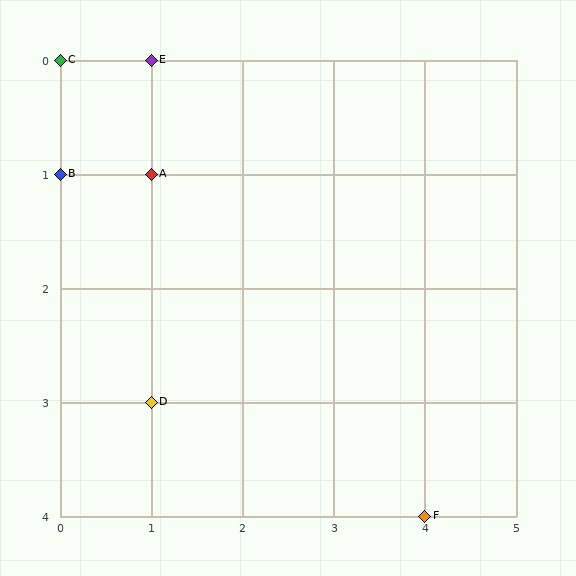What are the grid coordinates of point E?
Point E is at grid coordinates (1, 0).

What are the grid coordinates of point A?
Point A is at grid coordinates (1, 1).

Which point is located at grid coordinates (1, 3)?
Point D is at (1, 3).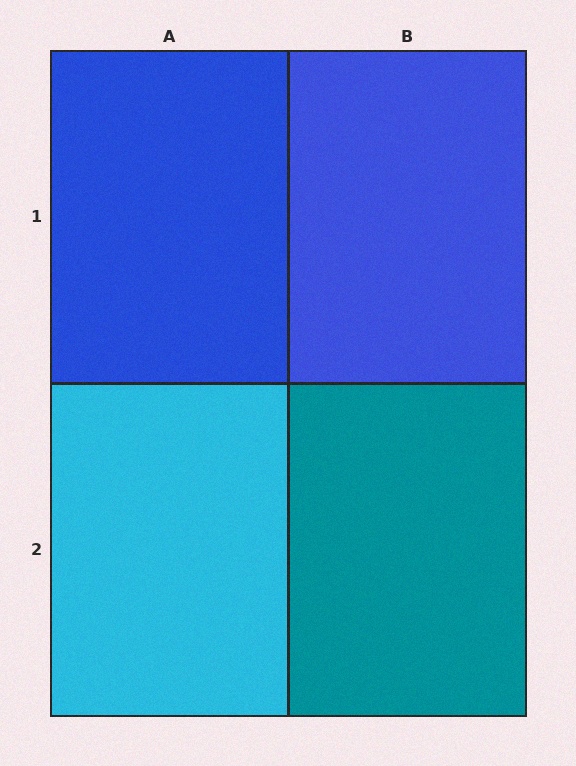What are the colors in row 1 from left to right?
Blue, blue.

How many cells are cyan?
1 cell is cyan.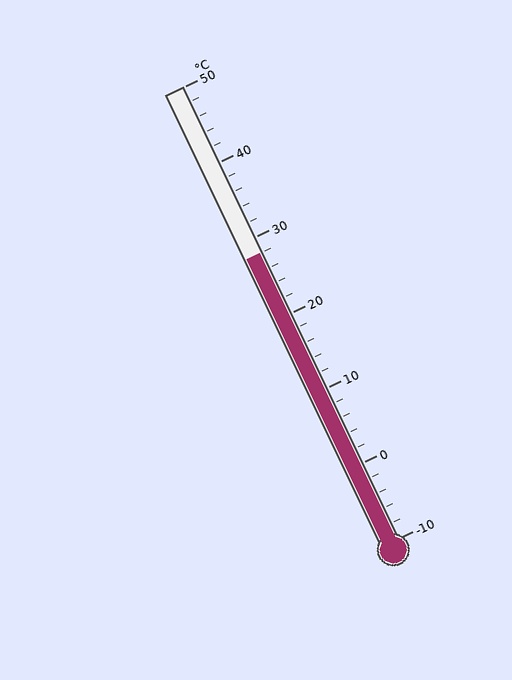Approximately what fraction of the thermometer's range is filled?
The thermometer is filled to approximately 65% of its range.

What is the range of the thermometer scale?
The thermometer scale ranges from -10°C to 50°C.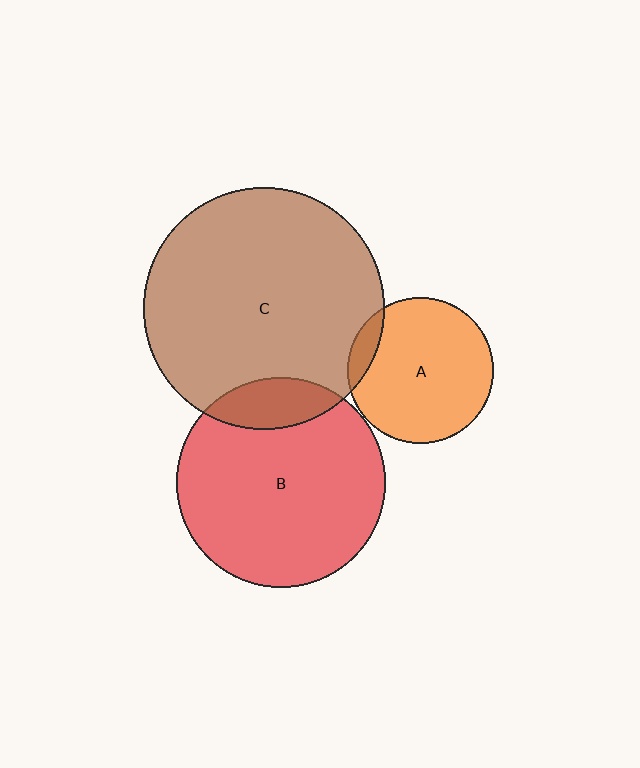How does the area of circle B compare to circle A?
Approximately 2.0 times.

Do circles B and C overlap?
Yes.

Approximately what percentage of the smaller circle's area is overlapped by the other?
Approximately 15%.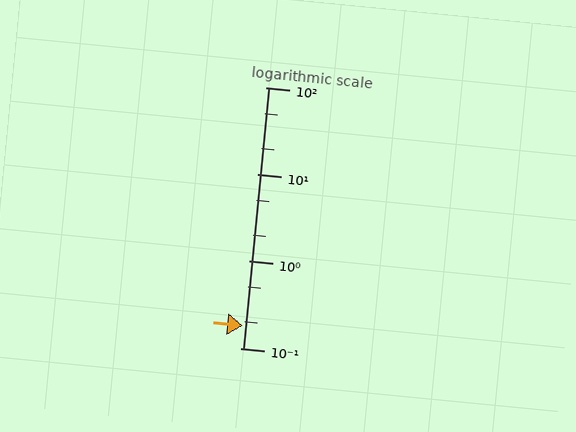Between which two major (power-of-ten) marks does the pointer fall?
The pointer is between 0.1 and 1.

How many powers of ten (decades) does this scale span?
The scale spans 3 decades, from 0.1 to 100.